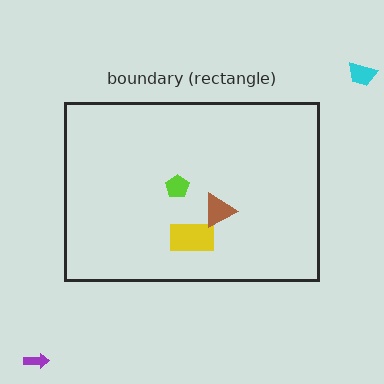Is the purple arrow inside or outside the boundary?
Outside.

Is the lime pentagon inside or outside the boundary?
Inside.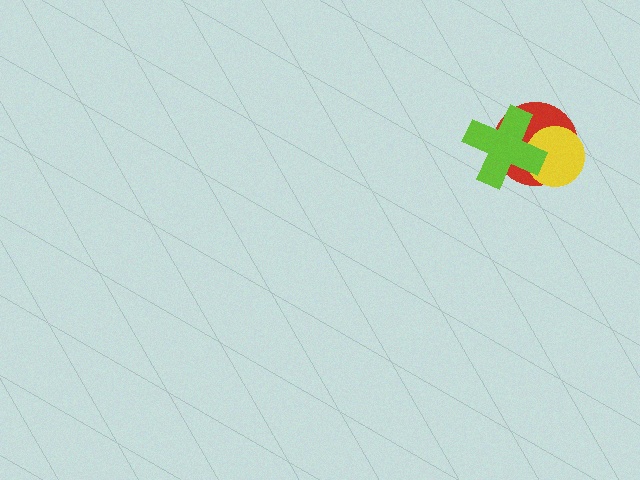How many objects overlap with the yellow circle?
2 objects overlap with the yellow circle.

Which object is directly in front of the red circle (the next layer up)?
The yellow circle is directly in front of the red circle.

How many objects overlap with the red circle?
2 objects overlap with the red circle.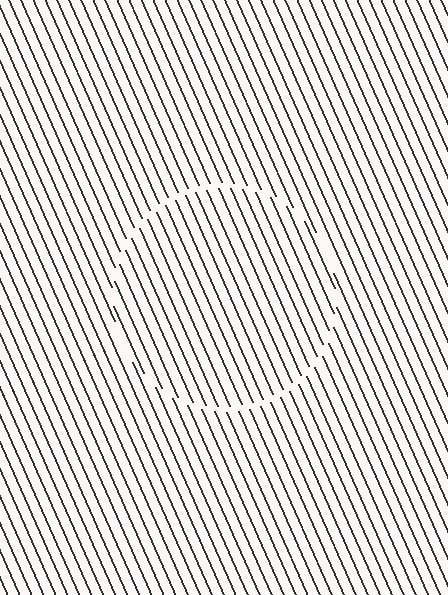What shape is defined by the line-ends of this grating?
An illusory circle. The interior of the shape contains the same grating, shifted by half a period — the contour is defined by the phase discontinuity where line-ends from the inner and outer gratings abut.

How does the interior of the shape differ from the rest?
The interior of the shape contains the same grating, shifted by half a period — the contour is defined by the phase discontinuity where line-ends from the inner and outer gratings abut.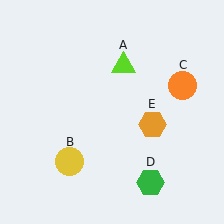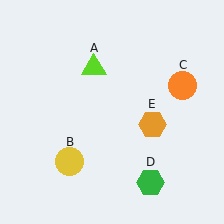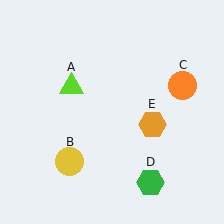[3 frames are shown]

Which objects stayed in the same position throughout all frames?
Yellow circle (object B) and orange circle (object C) and green hexagon (object D) and orange hexagon (object E) remained stationary.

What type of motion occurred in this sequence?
The lime triangle (object A) rotated counterclockwise around the center of the scene.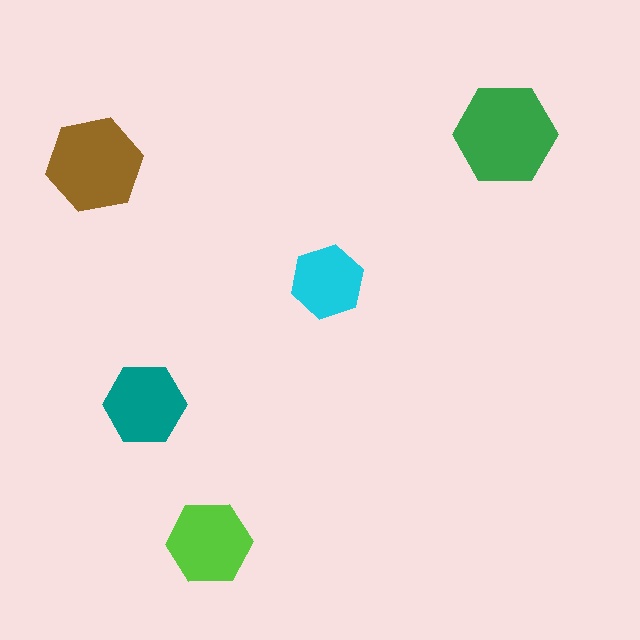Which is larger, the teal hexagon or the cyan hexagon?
The teal one.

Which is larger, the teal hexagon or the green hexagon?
The green one.